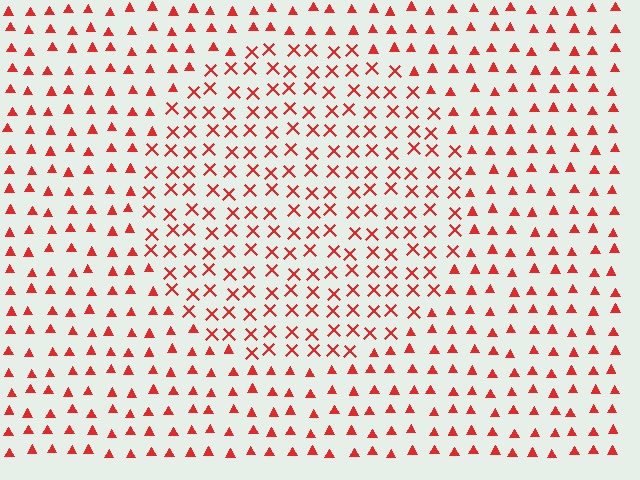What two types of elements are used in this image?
The image uses X marks inside the circle region and triangles outside it.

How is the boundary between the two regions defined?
The boundary is defined by a change in element shape: X marks inside vs. triangles outside. All elements share the same color and spacing.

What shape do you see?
I see a circle.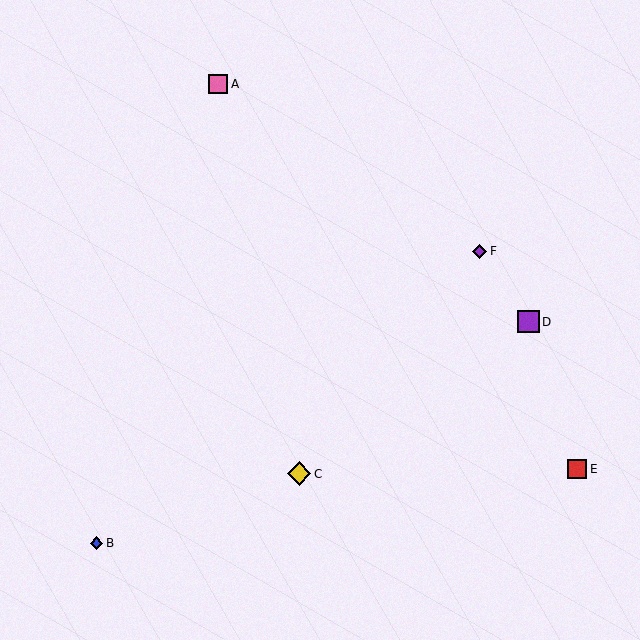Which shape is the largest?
The yellow diamond (labeled C) is the largest.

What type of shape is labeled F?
Shape F is a purple diamond.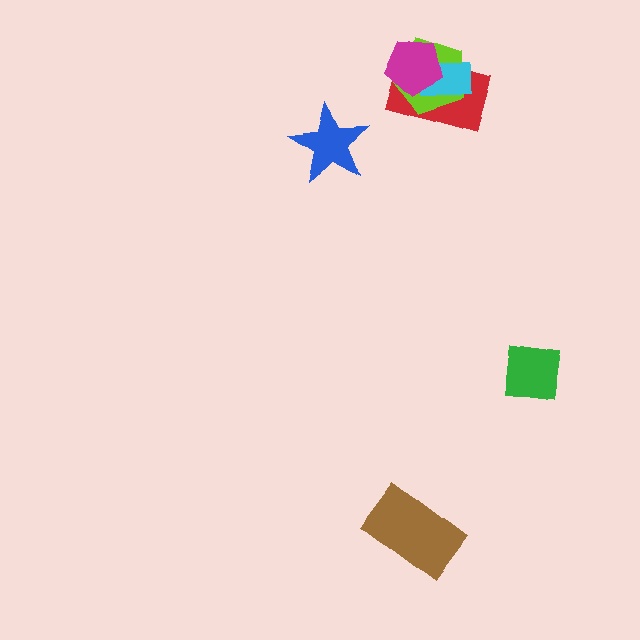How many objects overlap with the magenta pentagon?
3 objects overlap with the magenta pentagon.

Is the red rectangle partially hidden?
Yes, it is partially covered by another shape.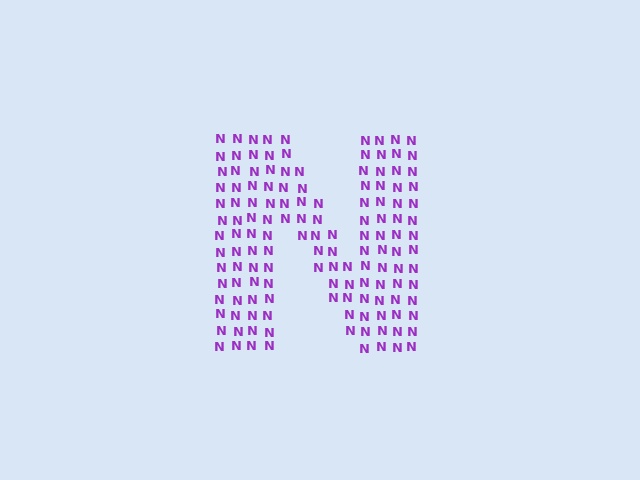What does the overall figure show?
The overall figure shows the letter N.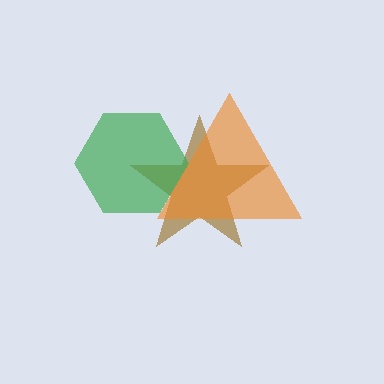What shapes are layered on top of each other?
The layered shapes are: a brown star, an orange triangle, a green hexagon.